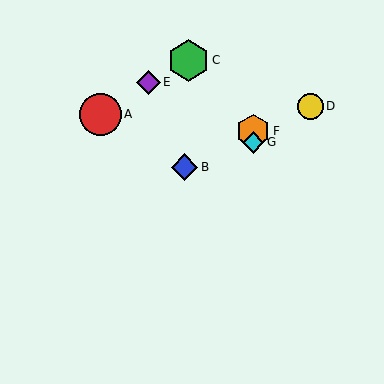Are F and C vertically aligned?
No, F is at x≈253 and C is at x≈188.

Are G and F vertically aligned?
Yes, both are at x≈253.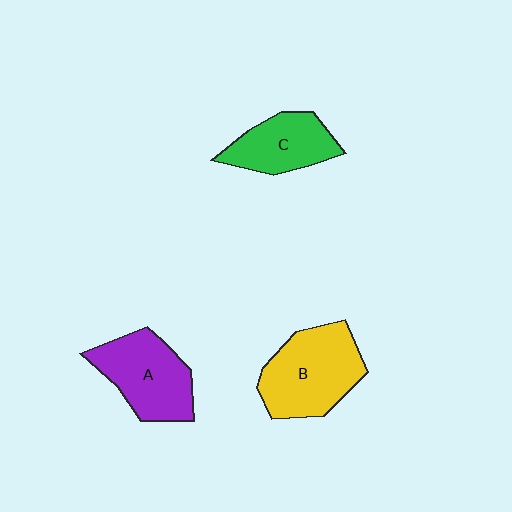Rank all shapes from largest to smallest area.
From largest to smallest: B (yellow), A (purple), C (green).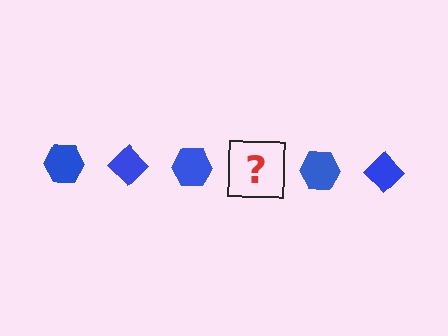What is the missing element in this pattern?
The missing element is a blue diamond.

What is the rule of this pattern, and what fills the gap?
The rule is that the pattern cycles through hexagon, diamond shapes in blue. The gap should be filled with a blue diamond.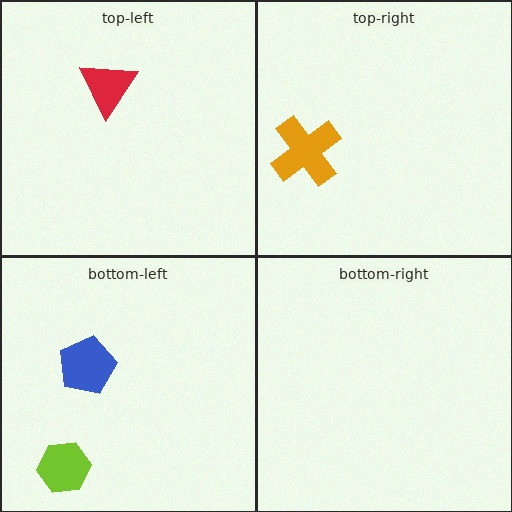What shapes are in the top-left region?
The red triangle.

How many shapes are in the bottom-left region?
2.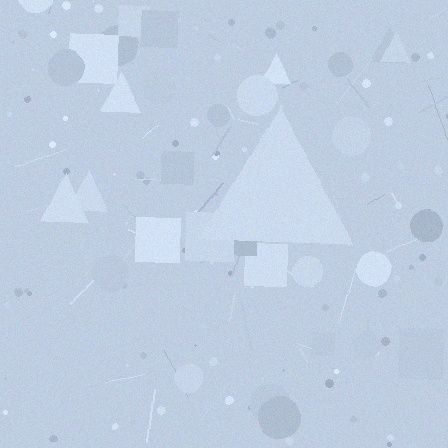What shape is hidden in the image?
A triangle is hidden in the image.